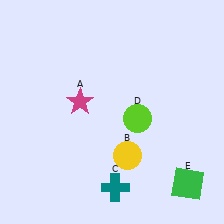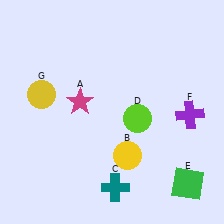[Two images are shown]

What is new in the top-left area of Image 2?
A yellow circle (G) was added in the top-left area of Image 2.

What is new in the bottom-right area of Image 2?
A purple cross (F) was added in the bottom-right area of Image 2.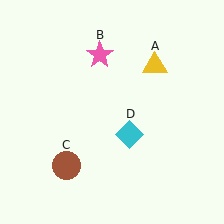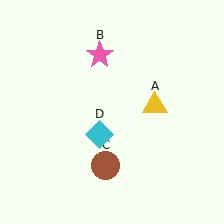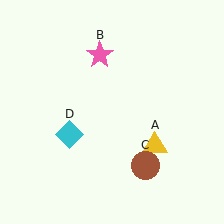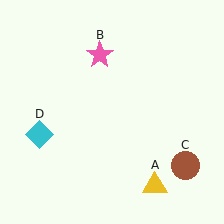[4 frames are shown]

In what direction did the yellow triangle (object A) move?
The yellow triangle (object A) moved down.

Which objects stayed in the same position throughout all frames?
Pink star (object B) remained stationary.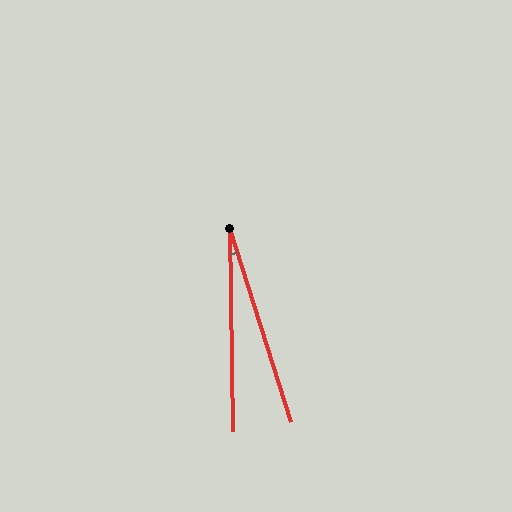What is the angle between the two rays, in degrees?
Approximately 17 degrees.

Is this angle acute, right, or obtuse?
It is acute.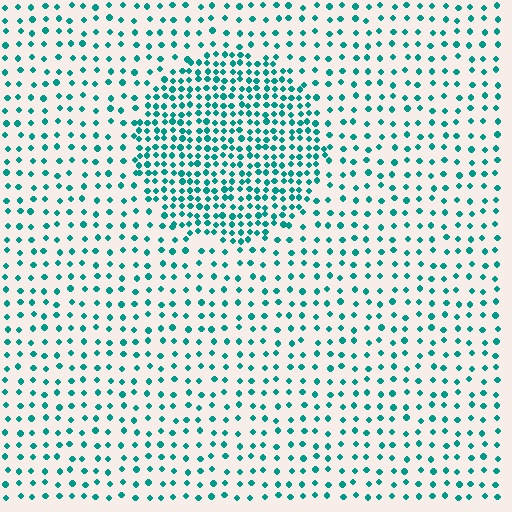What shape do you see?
I see a circle.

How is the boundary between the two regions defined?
The boundary is defined by a change in element density (approximately 2.3x ratio). All elements are the same color, size, and shape.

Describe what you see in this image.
The image contains small teal elements arranged at two different densities. A circle-shaped region is visible where the elements are more densely packed than the surrounding area.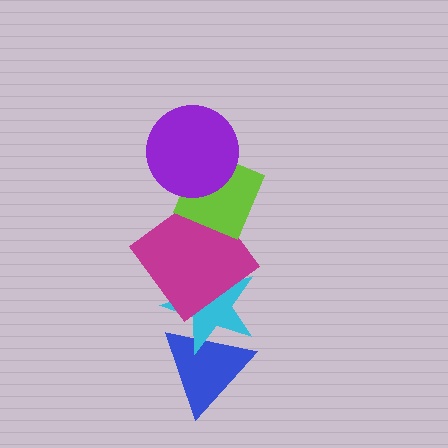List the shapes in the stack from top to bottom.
From top to bottom: the purple circle, the lime diamond, the magenta diamond, the cyan star, the blue triangle.